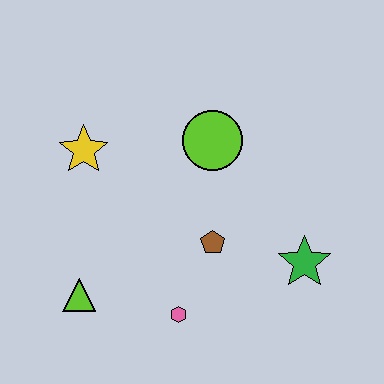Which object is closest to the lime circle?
The brown pentagon is closest to the lime circle.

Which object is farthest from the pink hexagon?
The yellow star is farthest from the pink hexagon.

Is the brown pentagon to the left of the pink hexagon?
No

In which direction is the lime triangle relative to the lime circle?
The lime triangle is below the lime circle.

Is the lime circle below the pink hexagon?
No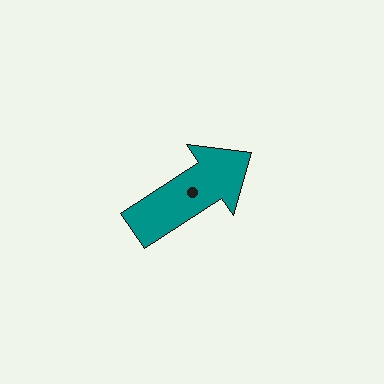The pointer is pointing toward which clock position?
Roughly 2 o'clock.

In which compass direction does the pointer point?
Northeast.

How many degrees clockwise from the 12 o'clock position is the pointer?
Approximately 57 degrees.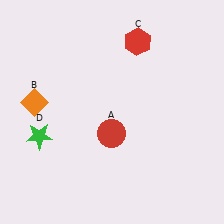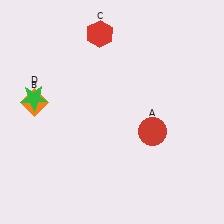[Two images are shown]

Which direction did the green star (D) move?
The green star (D) moved up.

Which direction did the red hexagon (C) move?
The red hexagon (C) moved left.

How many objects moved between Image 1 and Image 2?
3 objects moved between the two images.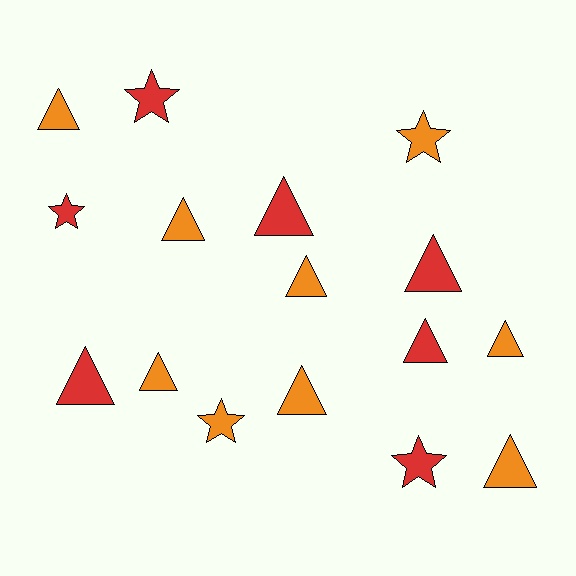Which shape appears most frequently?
Triangle, with 11 objects.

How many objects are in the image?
There are 16 objects.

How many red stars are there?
There are 3 red stars.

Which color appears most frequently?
Orange, with 9 objects.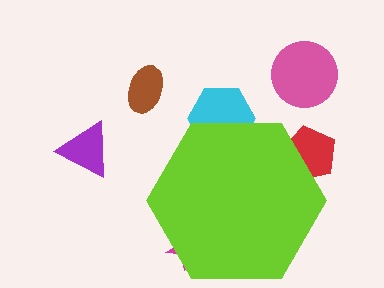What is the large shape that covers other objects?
A lime hexagon.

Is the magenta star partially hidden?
Yes, the magenta star is partially hidden behind the lime hexagon.